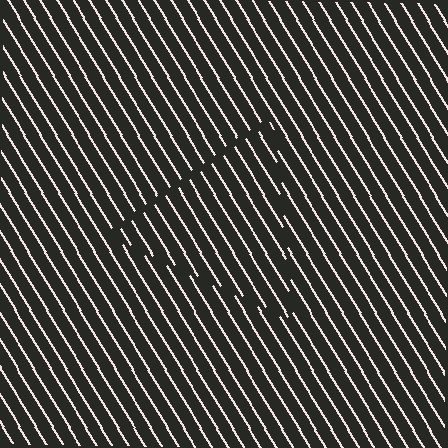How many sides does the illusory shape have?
3 sides — the line-ends trace a triangle.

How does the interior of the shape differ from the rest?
The interior of the shape contains the same grating, shifted by half a period — the contour is defined by the phase discontinuity where line-ends from the inner and outer gratings abut.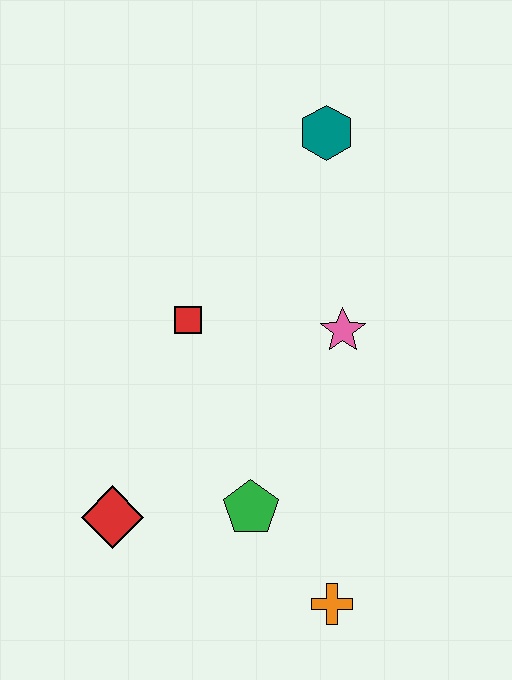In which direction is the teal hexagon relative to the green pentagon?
The teal hexagon is above the green pentagon.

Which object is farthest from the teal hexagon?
The orange cross is farthest from the teal hexagon.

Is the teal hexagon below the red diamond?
No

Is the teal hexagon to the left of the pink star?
Yes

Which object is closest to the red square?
The pink star is closest to the red square.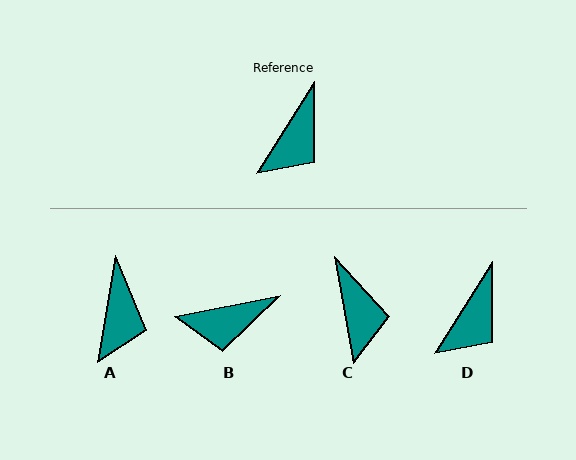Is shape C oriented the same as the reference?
No, it is off by about 42 degrees.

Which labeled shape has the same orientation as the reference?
D.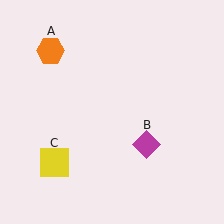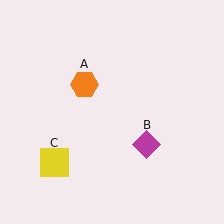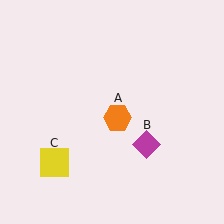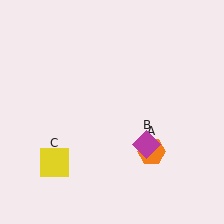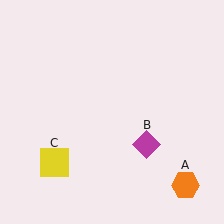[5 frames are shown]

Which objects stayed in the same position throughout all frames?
Magenta diamond (object B) and yellow square (object C) remained stationary.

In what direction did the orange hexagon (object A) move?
The orange hexagon (object A) moved down and to the right.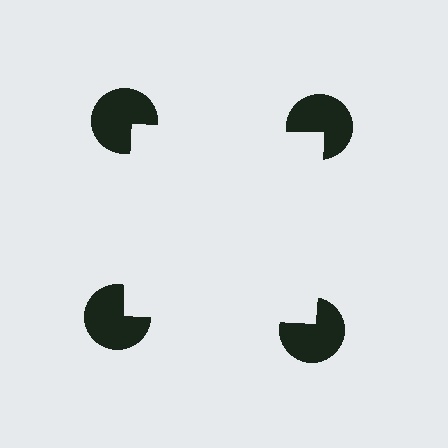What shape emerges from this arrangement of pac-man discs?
An illusory square — its edges are inferred from the aligned wedge cuts in the pac-man discs, not physically drawn.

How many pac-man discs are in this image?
There are 4 — one at each vertex of the illusory square.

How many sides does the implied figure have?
4 sides.